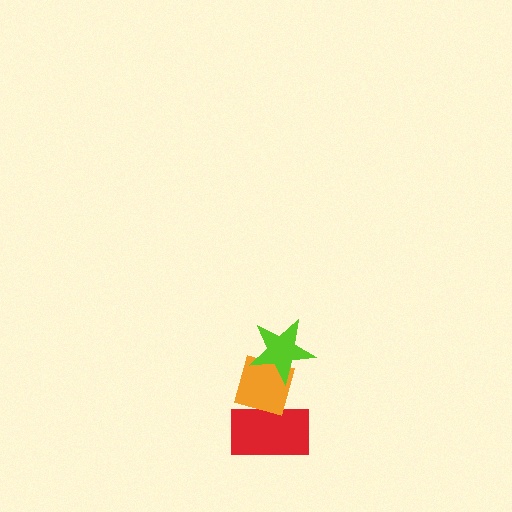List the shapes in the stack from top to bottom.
From top to bottom: the lime star, the orange diamond, the red rectangle.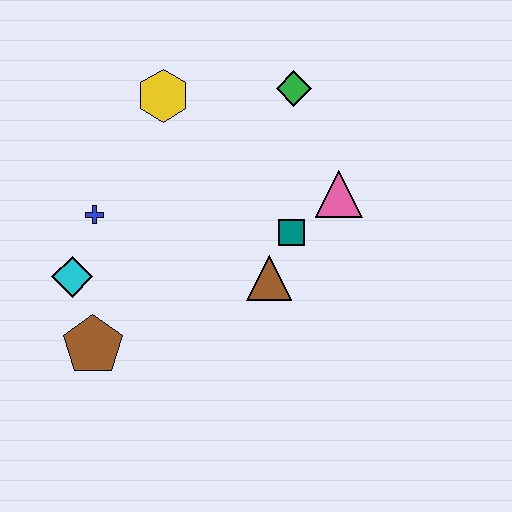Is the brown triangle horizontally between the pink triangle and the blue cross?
Yes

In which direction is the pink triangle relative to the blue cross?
The pink triangle is to the right of the blue cross.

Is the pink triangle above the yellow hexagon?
No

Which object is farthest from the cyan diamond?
The green diamond is farthest from the cyan diamond.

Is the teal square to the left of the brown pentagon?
No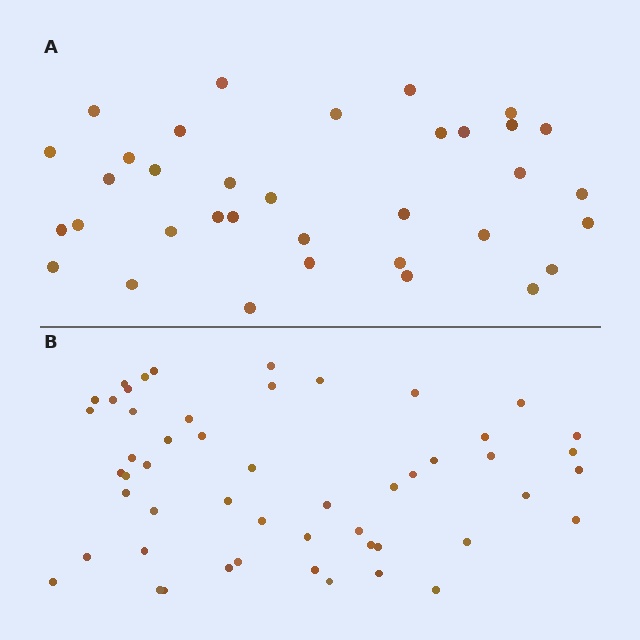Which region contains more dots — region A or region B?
Region B (the bottom region) has more dots.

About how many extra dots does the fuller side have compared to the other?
Region B has approximately 15 more dots than region A.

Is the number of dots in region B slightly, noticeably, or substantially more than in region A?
Region B has substantially more. The ratio is roughly 1.5 to 1.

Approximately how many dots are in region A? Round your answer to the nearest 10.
About 40 dots. (The exact count is 35, which rounds to 40.)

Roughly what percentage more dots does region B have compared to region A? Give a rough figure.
About 50% more.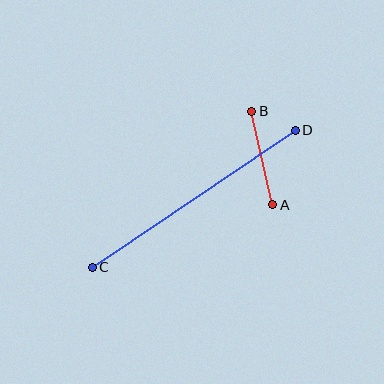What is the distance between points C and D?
The distance is approximately 245 pixels.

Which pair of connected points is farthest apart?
Points C and D are farthest apart.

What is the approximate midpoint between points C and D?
The midpoint is at approximately (194, 199) pixels.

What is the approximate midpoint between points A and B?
The midpoint is at approximately (262, 158) pixels.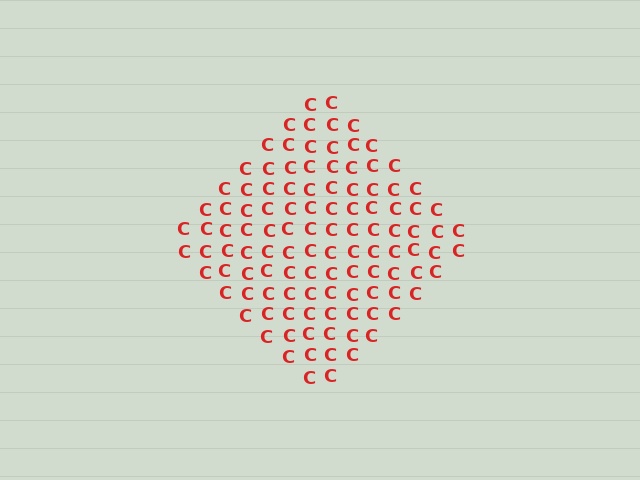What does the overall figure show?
The overall figure shows a diamond.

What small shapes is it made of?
It is made of small letter C's.